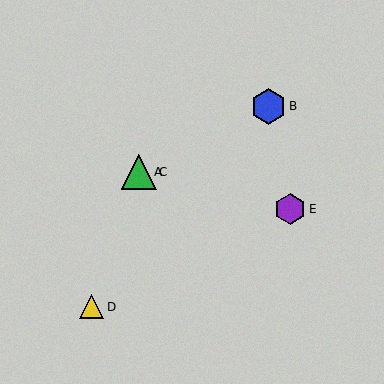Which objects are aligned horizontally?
Objects A, C are aligned horizontally.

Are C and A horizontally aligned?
Yes, both are at y≈172.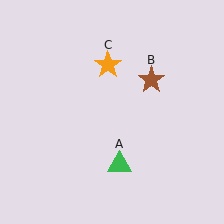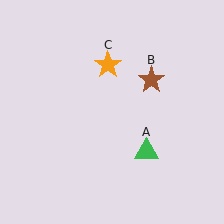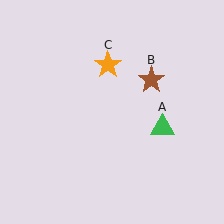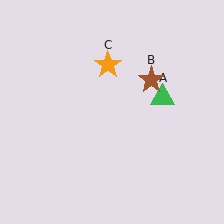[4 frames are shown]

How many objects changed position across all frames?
1 object changed position: green triangle (object A).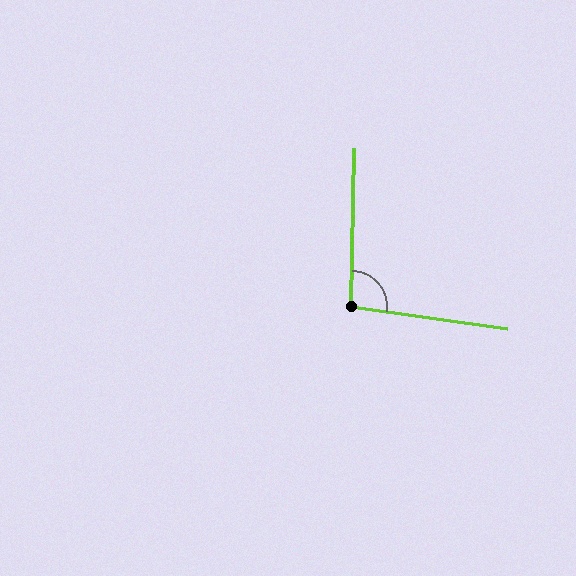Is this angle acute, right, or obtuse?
It is obtuse.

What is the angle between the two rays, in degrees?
Approximately 97 degrees.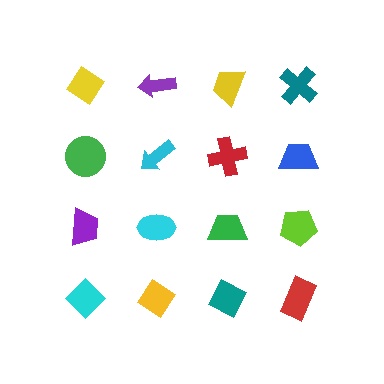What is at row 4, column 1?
A cyan diamond.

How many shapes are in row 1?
4 shapes.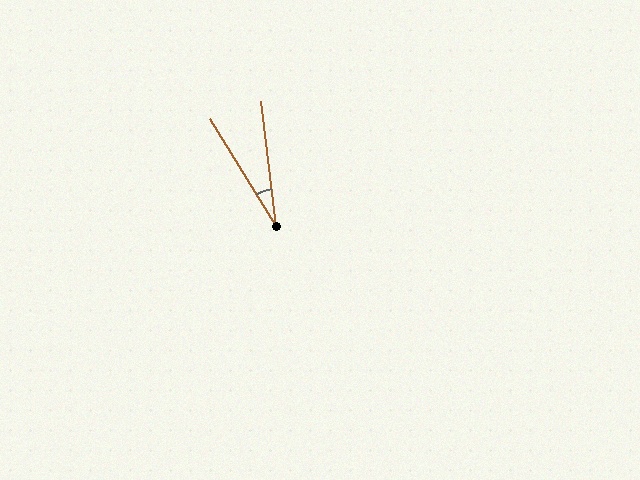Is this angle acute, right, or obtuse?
It is acute.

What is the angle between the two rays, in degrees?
Approximately 25 degrees.